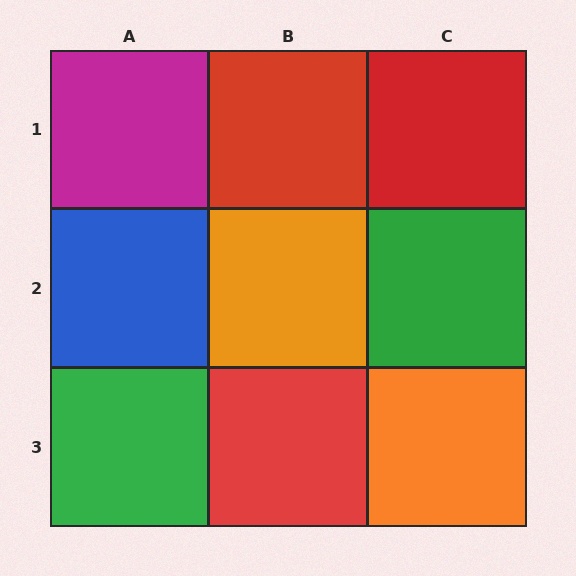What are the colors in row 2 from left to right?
Blue, orange, green.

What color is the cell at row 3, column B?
Red.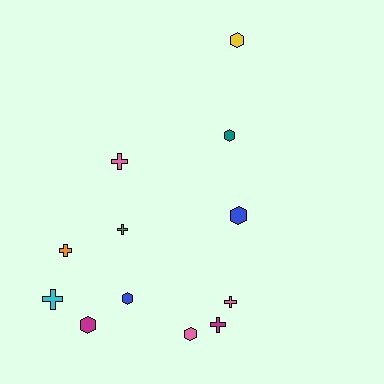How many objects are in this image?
There are 12 objects.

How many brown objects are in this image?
There are no brown objects.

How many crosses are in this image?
There are 6 crosses.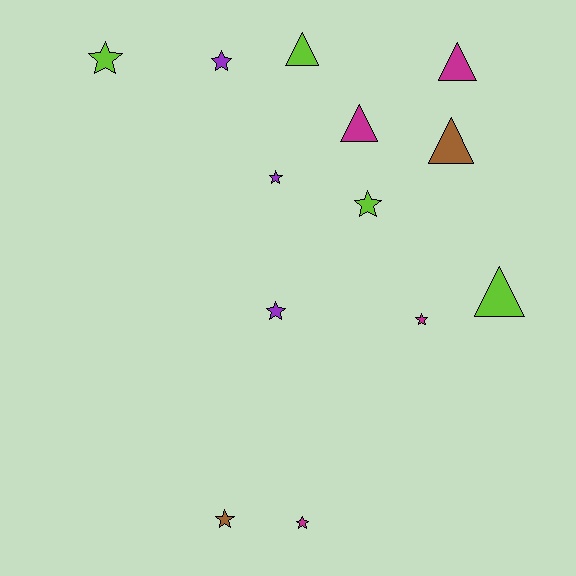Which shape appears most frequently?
Star, with 8 objects.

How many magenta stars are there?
There are 2 magenta stars.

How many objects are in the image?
There are 13 objects.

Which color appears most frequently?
Magenta, with 4 objects.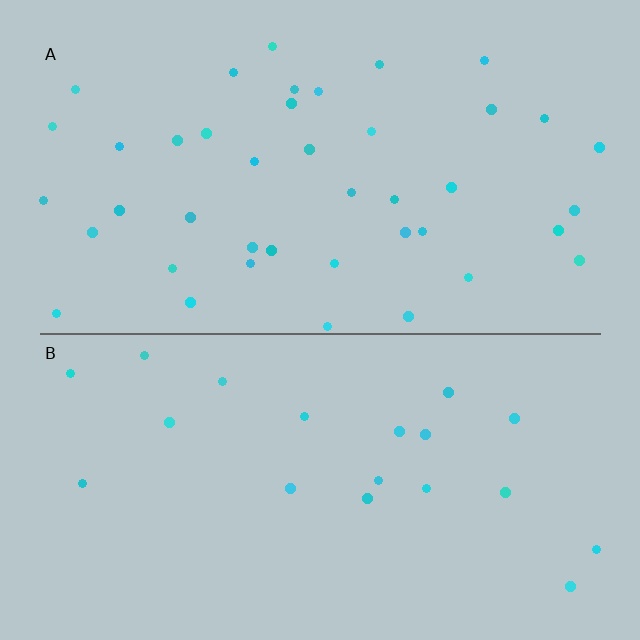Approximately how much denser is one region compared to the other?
Approximately 2.1× — region A over region B.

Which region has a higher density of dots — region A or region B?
A (the top).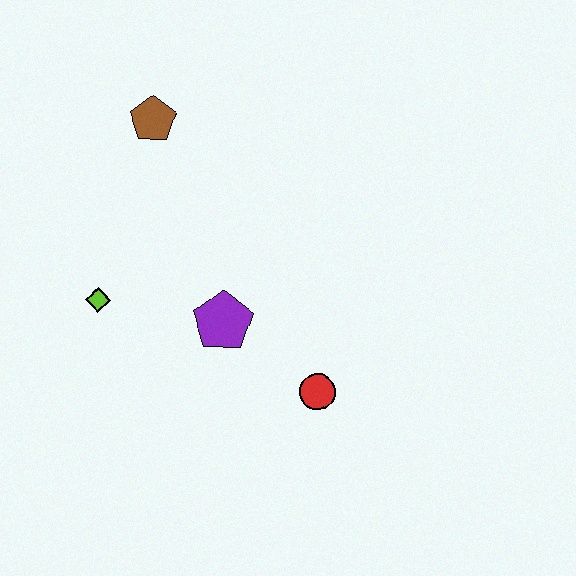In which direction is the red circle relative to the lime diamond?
The red circle is to the right of the lime diamond.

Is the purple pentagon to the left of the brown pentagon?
No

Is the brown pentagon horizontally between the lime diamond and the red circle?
Yes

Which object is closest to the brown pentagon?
The lime diamond is closest to the brown pentagon.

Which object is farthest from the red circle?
The brown pentagon is farthest from the red circle.